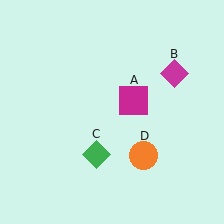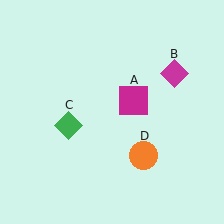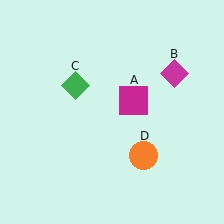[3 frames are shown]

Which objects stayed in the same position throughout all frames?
Magenta square (object A) and magenta diamond (object B) and orange circle (object D) remained stationary.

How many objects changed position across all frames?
1 object changed position: green diamond (object C).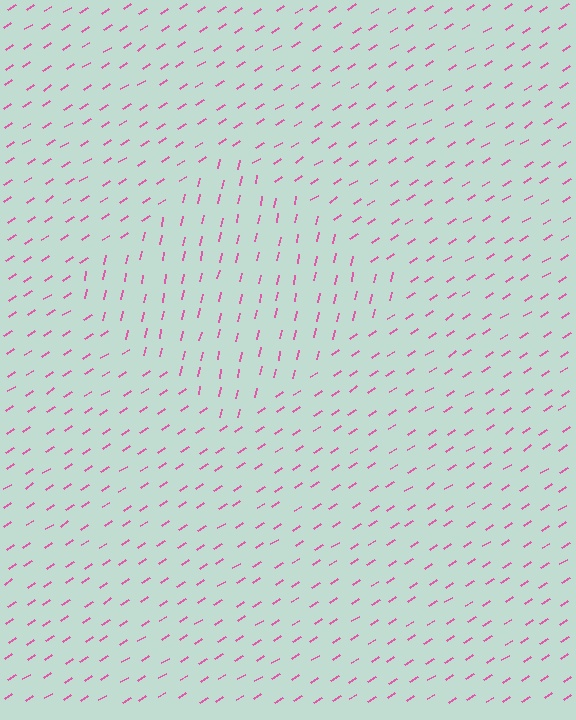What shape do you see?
I see a diamond.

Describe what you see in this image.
The image is filled with small pink line segments. A diamond region in the image has lines oriented differently from the surrounding lines, creating a visible texture boundary.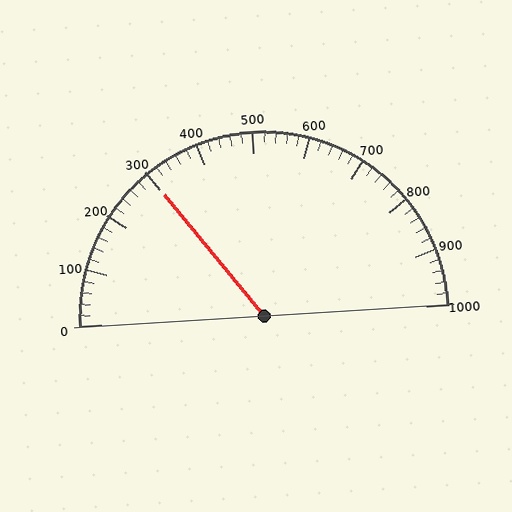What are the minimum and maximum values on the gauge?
The gauge ranges from 0 to 1000.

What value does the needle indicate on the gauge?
The needle indicates approximately 300.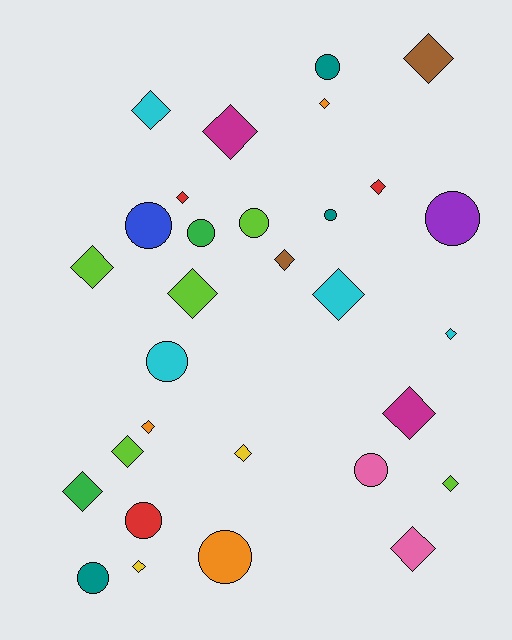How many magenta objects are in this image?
There are 2 magenta objects.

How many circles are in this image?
There are 11 circles.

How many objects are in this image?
There are 30 objects.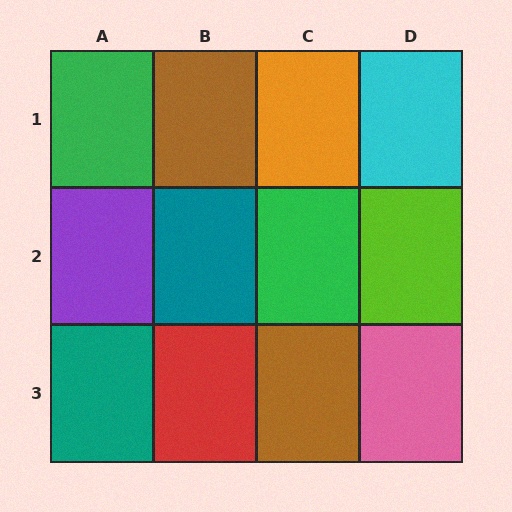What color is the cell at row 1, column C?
Orange.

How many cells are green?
2 cells are green.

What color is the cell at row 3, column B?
Red.